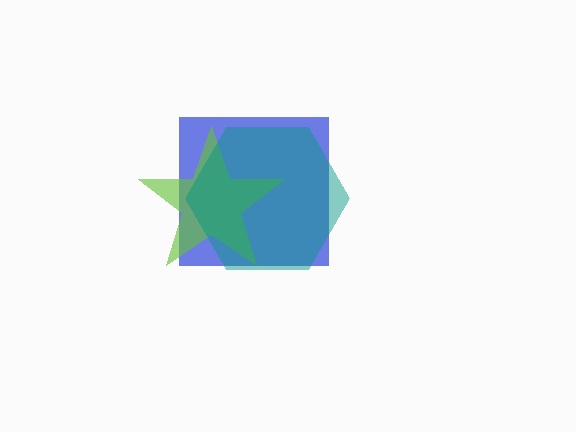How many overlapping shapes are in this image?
There are 3 overlapping shapes in the image.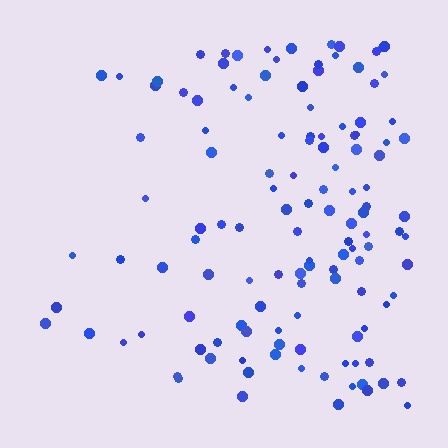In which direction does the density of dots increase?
From left to right, with the right side densest.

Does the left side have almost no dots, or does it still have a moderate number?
Still a moderate number, just noticeably fewer than the right.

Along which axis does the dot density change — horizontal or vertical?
Horizontal.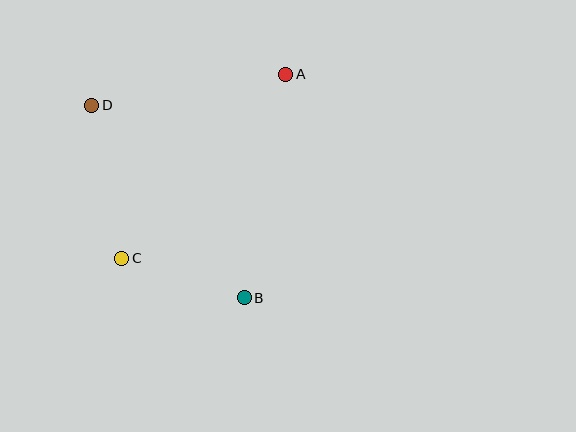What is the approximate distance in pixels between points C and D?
The distance between C and D is approximately 156 pixels.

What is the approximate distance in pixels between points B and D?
The distance between B and D is approximately 246 pixels.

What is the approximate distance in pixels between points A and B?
The distance between A and B is approximately 227 pixels.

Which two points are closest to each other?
Points B and C are closest to each other.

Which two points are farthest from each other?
Points A and C are farthest from each other.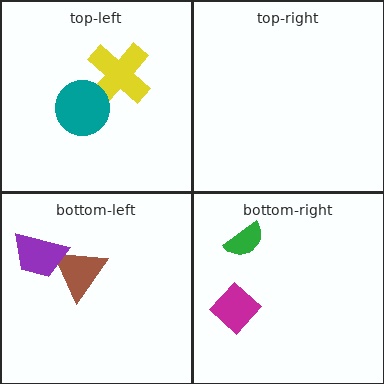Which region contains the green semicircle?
The bottom-right region.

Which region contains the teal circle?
The top-left region.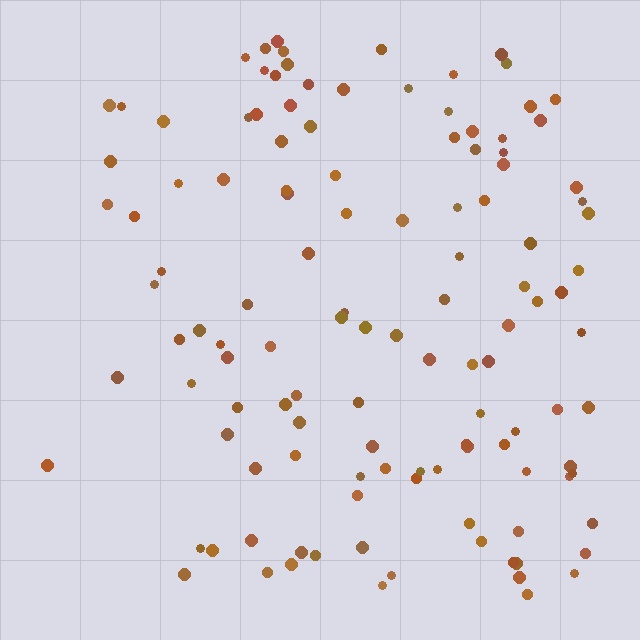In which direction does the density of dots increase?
From left to right, with the right side densest.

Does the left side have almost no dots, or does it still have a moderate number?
Still a moderate number, just noticeably fewer than the right.